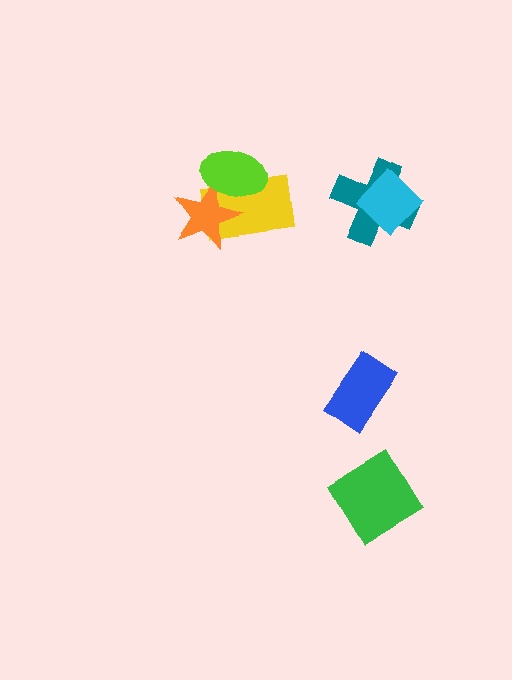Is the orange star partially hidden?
Yes, it is partially covered by another shape.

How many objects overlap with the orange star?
2 objects overlap with the orange star.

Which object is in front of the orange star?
The lime ellipse is in front of the orange star.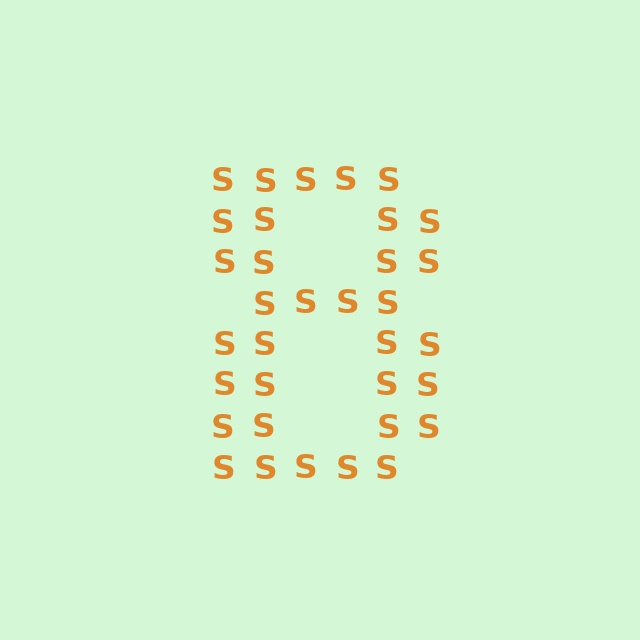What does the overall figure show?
The overall figure shows the digit 8.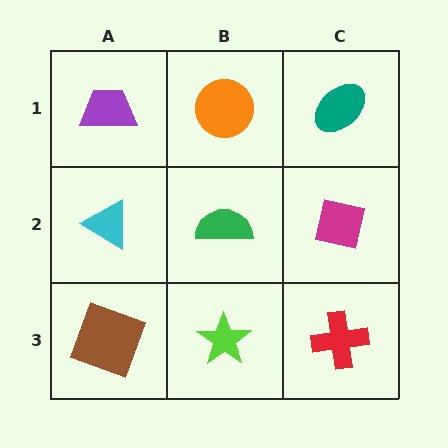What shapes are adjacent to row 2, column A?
A purple trapezoid (row 1, column A), a brown square (row 3, column A), a green semicircle (row 2, column B).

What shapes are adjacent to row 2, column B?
An orange circle (row 1, column B), a lime star (row 3, column B), a cyan triangle (row 2, column A), a magenta square (row 2, column C).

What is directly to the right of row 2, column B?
A magenta square.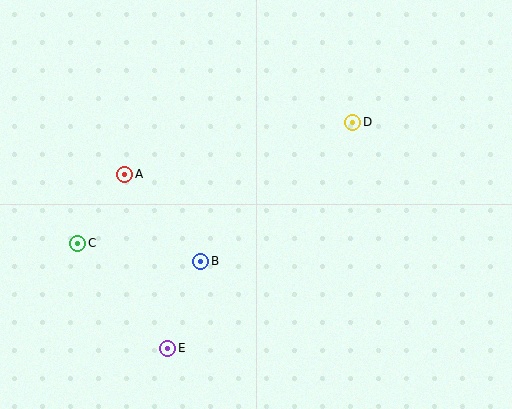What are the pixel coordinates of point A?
Point A is at (125, 174).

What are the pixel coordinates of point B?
Point B is at (201, 261).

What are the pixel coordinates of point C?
Point C is at (78, 243).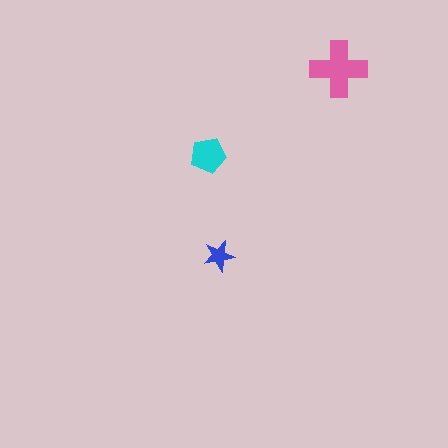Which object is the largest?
The pink cross.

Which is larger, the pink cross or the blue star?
The pink cross.